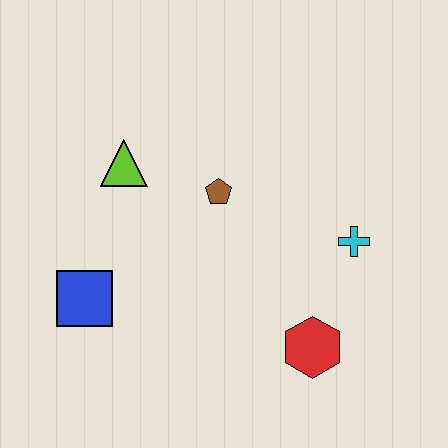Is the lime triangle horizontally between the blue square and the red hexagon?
Yes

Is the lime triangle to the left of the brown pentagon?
Yes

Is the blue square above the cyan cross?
No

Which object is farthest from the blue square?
The cyan cross is farthest from the blue square.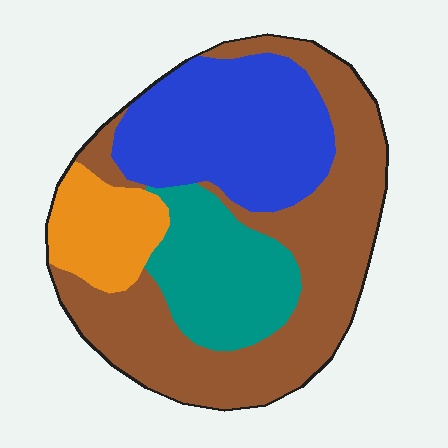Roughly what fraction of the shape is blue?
Blue takes up between a quarter and a half of the shape.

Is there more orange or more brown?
Brown.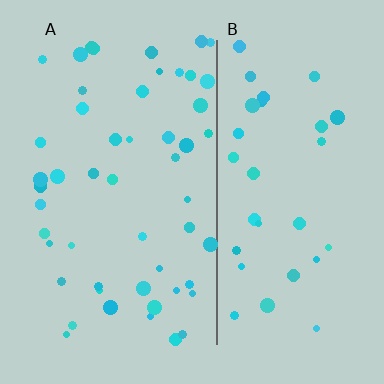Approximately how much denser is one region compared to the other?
Approximately 1.5× — region A over region B.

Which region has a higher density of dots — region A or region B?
A (the left).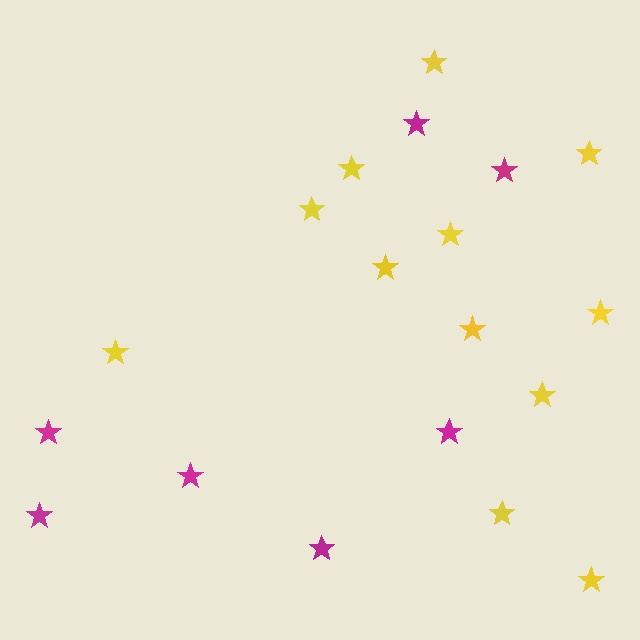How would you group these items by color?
There are 2 groups: one group of yellow stars (12) and one group of magenta stars (7).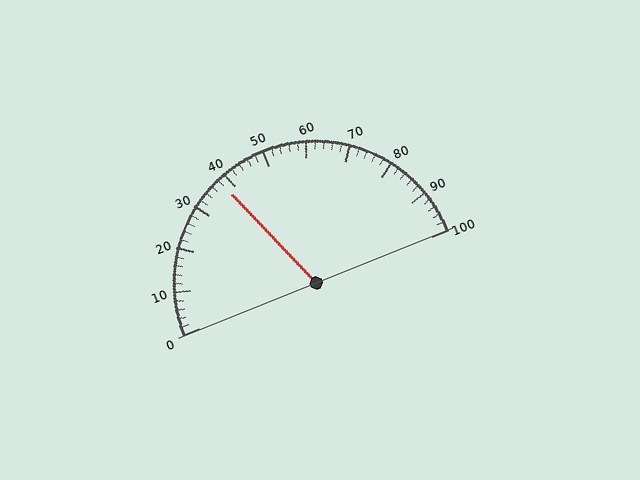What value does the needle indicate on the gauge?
The needle indicates approximately 38.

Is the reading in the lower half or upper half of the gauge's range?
The reading is in the lower half of the range (0 to 100).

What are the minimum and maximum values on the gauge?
The gauge ranges from 0 to 100.